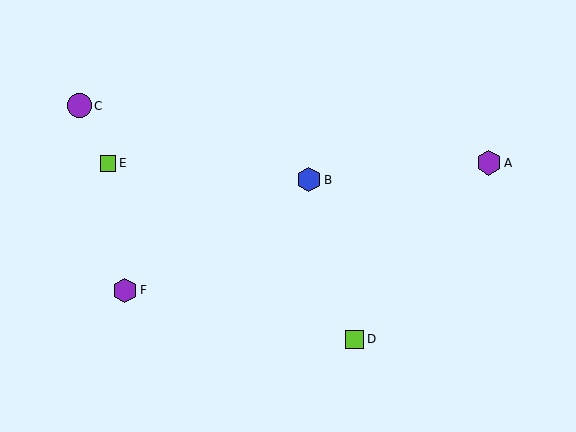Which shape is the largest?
The purple hexagon (labeled A) is the largest.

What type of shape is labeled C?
Shape C is a purple circle.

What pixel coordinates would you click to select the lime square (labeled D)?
Click at (355, 339) to select the lime square D.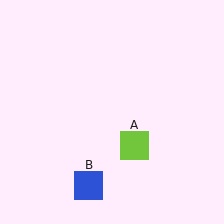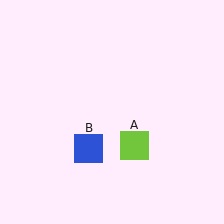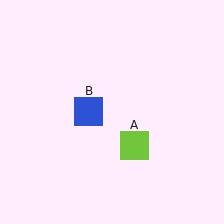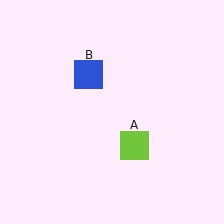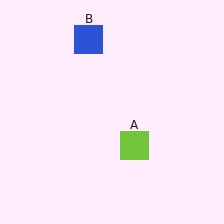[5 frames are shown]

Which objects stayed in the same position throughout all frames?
Lime square (object A) remained stationary.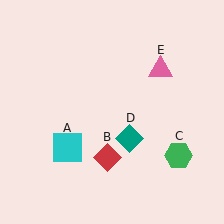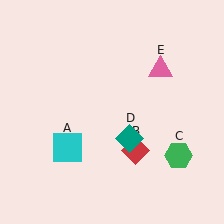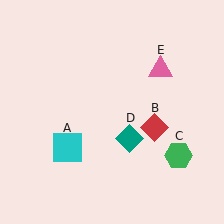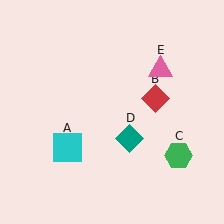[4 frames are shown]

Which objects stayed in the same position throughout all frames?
Cyan square (object A) and green hexagon (object C) and teal diamond (object D) and pink triangle (object E) remained stationary.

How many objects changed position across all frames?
1 object changed position: red diamond (object B).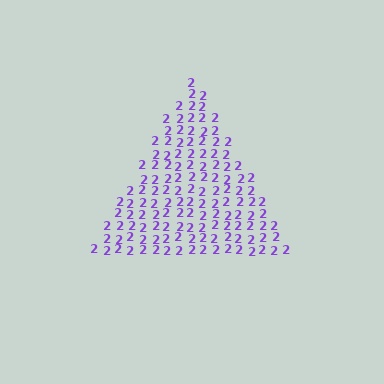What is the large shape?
The large shape is a triangle.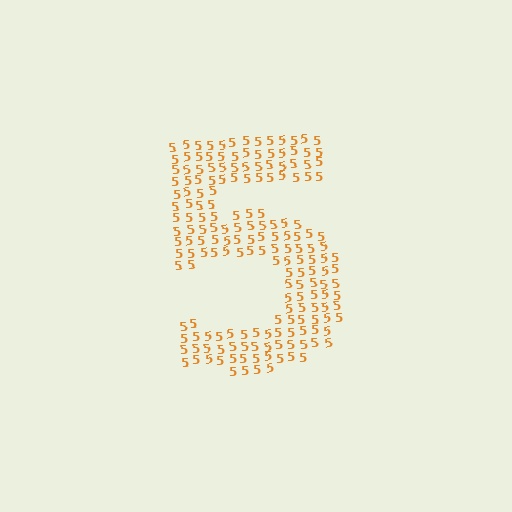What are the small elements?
The small elements are digit 5's.